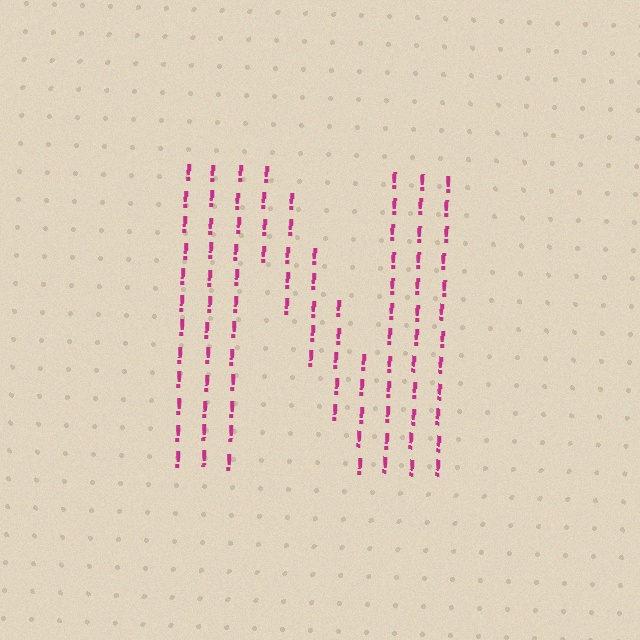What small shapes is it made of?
It is made of small exclamation marks.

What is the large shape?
The large shape is the letter N.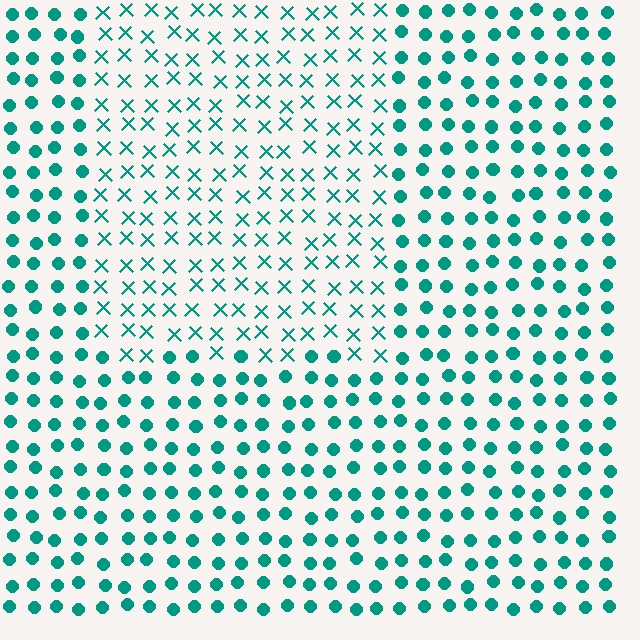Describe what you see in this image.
The image is filled with small teal elements arranged in a uniform grid. A rectangle-shaped region contains X marks, while the surrounding area contains circles. The boundary is defined purely by the change in element shape.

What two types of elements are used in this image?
The image uses X marks inside the rectangle region and circles outside it.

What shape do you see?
I see a rectangle.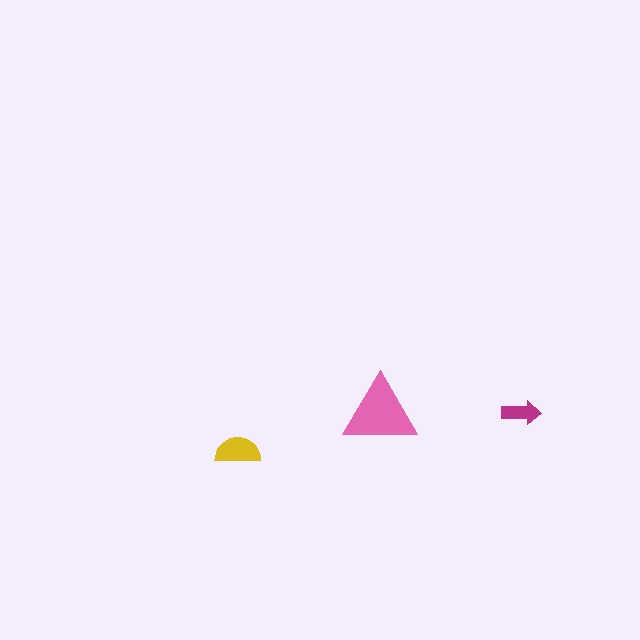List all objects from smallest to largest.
The magenta arrow, the yellow semicircle, the pink triangle.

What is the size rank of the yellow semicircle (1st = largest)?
2nd.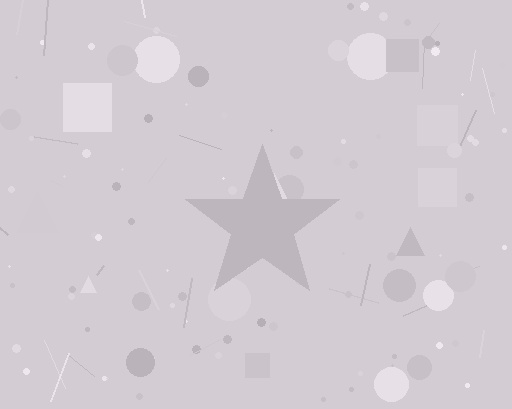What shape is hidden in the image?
A star is hidden in the image.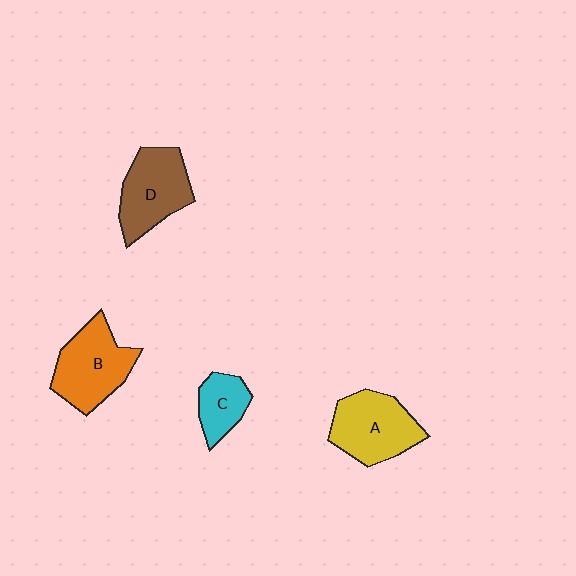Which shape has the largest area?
Shape B (orange).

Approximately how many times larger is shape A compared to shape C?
Approximately 1.8 times.